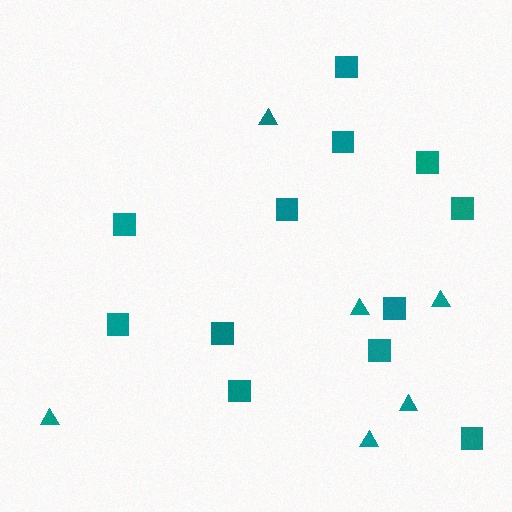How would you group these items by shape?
There are 2 groups: one group of triangles (6) and one group of squares (12).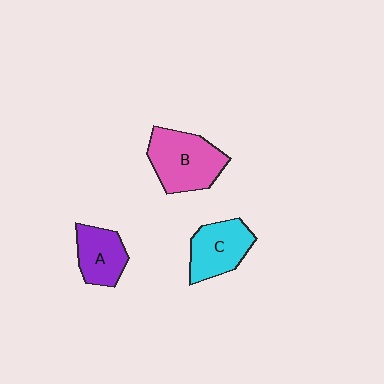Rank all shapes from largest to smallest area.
From largest to smallest: B (pink), C (cyan), A (purple).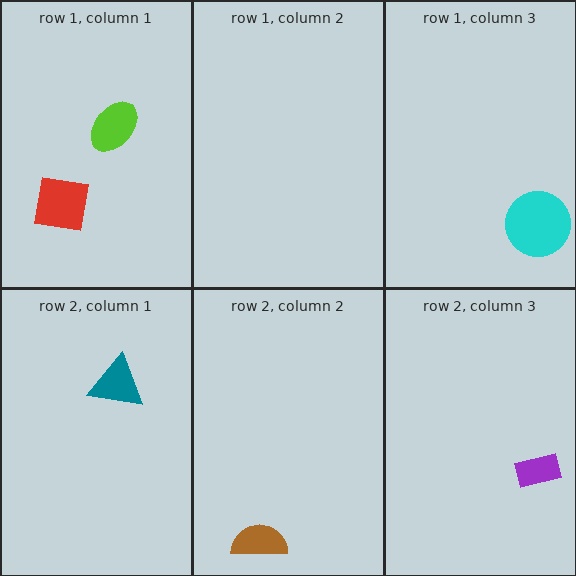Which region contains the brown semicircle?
The row 2, column 2 region.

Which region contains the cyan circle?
The row 1, column 3 region.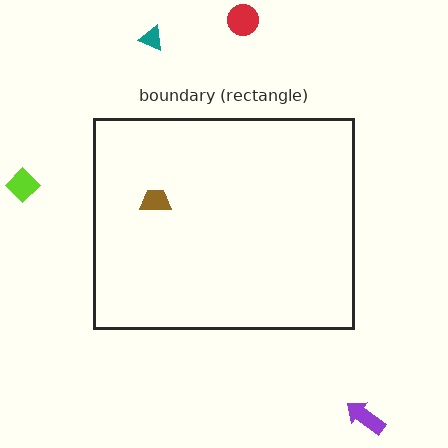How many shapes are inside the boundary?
1 inside, 4 outside.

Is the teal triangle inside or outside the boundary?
Outside.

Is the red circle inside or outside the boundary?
Outside.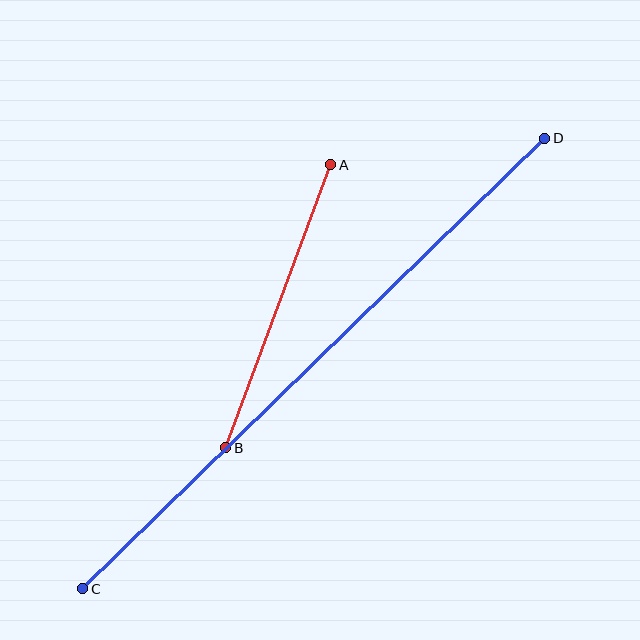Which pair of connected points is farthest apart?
Points C and D are farthest apart.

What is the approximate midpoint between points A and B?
The midpoint is at approximately (278, 306) pixels.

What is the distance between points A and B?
The distance is approximately 302 pixels.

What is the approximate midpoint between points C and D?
The midpoint is at approximately (314, 363) pixels.